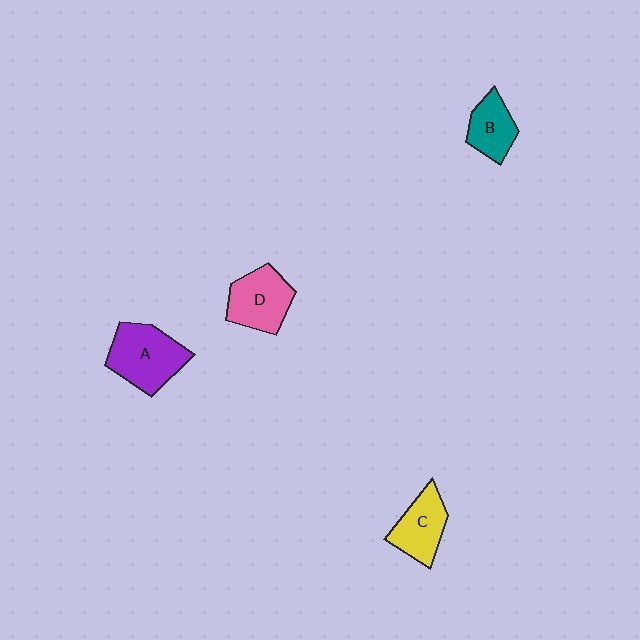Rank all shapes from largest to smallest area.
From largest to smallest: A (purple), D (pink), C (yellow), B (teal).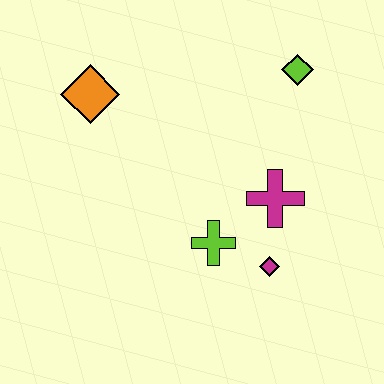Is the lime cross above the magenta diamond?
Yes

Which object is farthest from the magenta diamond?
The orange diamond is farthest from the magenta diamond.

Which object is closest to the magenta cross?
The magenta diamond is closest to the magenta cross.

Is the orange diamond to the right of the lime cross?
No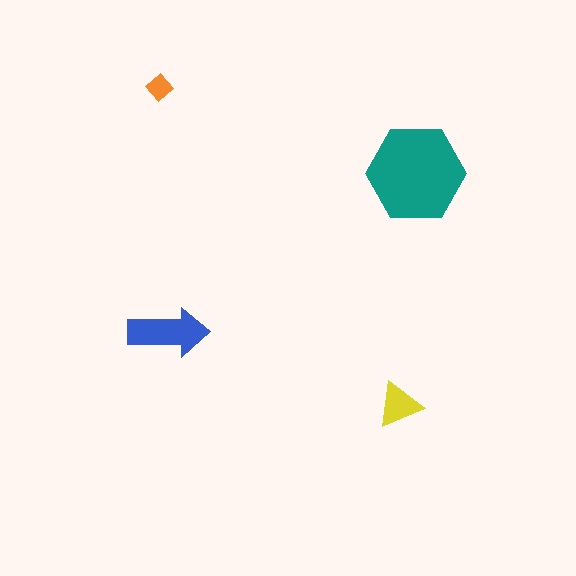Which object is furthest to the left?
The orange diamond is leftmost.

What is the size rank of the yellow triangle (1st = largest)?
3rd.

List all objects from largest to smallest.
The teal hexagon, the blue arrow, the yellow triangle, the orange diamond.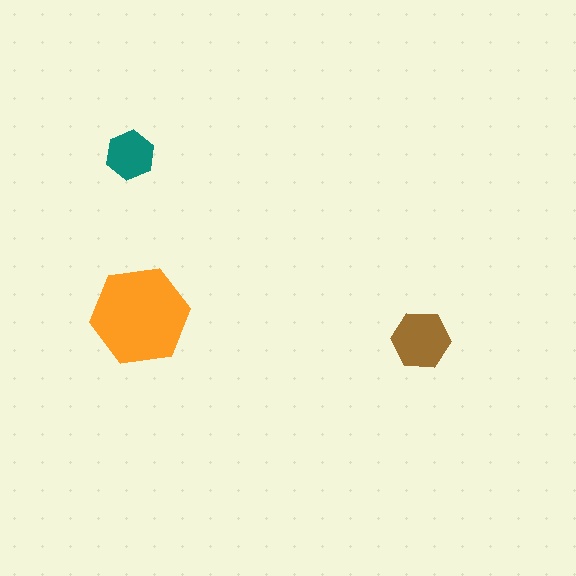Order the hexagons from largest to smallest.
the orange one, the brown one, the teal one.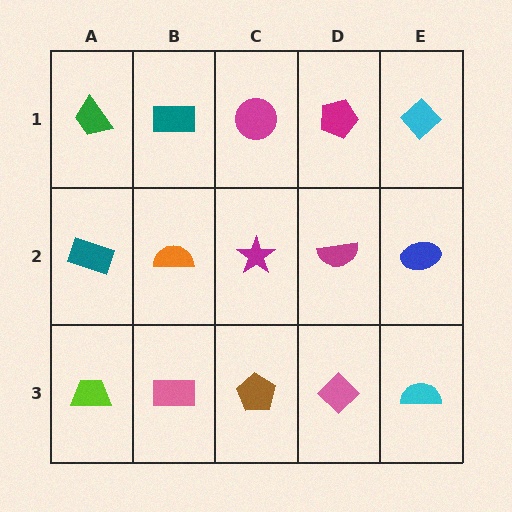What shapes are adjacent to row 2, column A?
A green trapezoid (row 1, column A), a lime trapezoid (row 3, column A), an orange semicircle (row 2, column B).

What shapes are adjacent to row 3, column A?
A teal rectangle (row 2, column A), a pink rectangle (row 3, column B).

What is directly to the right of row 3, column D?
A cyan semicircle.